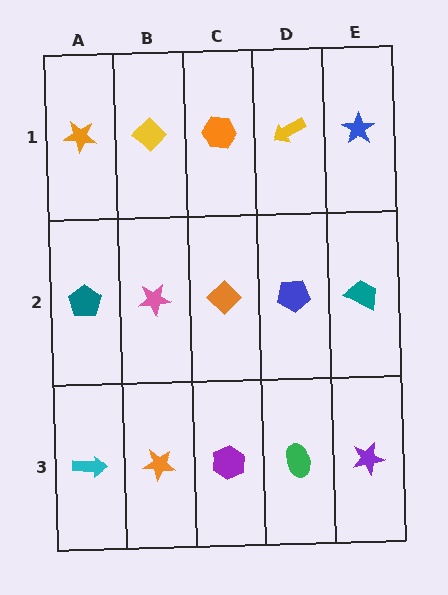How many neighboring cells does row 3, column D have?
3.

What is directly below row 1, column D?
A blue pentagon.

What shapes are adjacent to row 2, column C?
An orange hexagon (row 1, column C), a purple hexagon (row 3, column C), a pink star (row 2, column B), a blue pentagon (row 2, column D).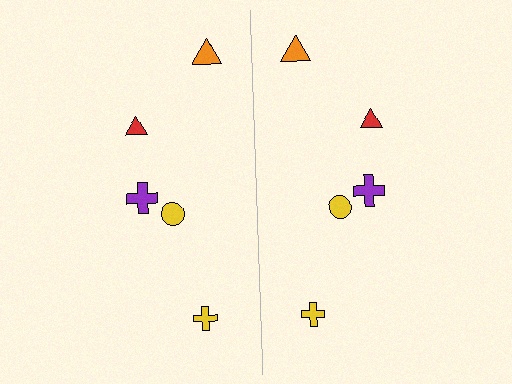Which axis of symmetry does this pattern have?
The pattern has a vertical axis of symmetry running through the center of the image.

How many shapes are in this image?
There are 10 shapes in this image.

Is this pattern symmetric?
Yes, this pattern has bilateral (reflection) symmetry.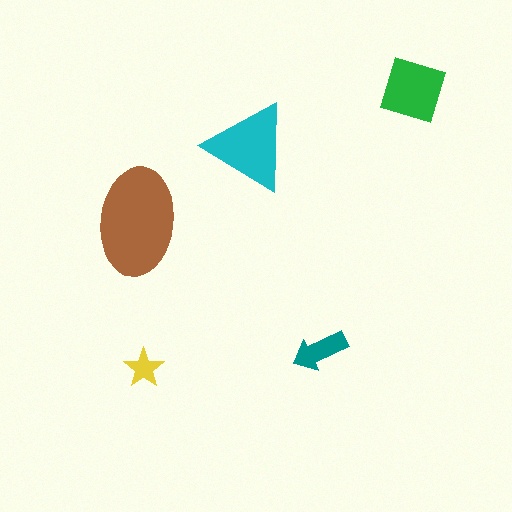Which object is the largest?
The brown ellipse.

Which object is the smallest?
The yellow star.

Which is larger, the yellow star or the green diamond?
The green diamond.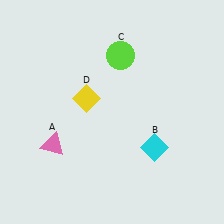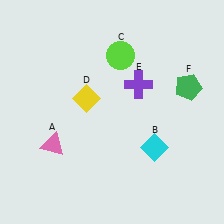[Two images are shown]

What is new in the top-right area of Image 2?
A green pentagon (F) was added in the top-right area of Image 2.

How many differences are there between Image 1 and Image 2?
There are 2 differences between the two images.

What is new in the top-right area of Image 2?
A purple cross (E) was added in the top-right area of Image 2.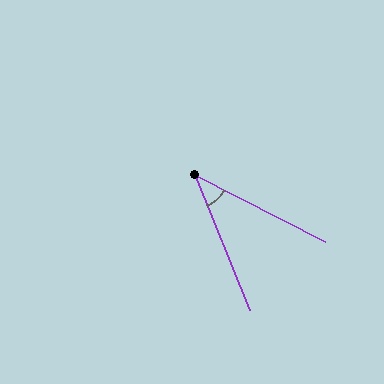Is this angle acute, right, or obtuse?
It is acute.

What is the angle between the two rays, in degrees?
Approximately 41 degrees.